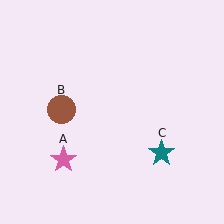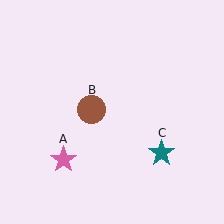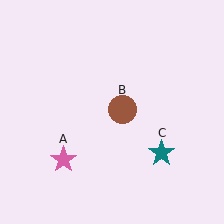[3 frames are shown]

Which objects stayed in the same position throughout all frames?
Pink star (object A) and teal star (object C) remained stationary.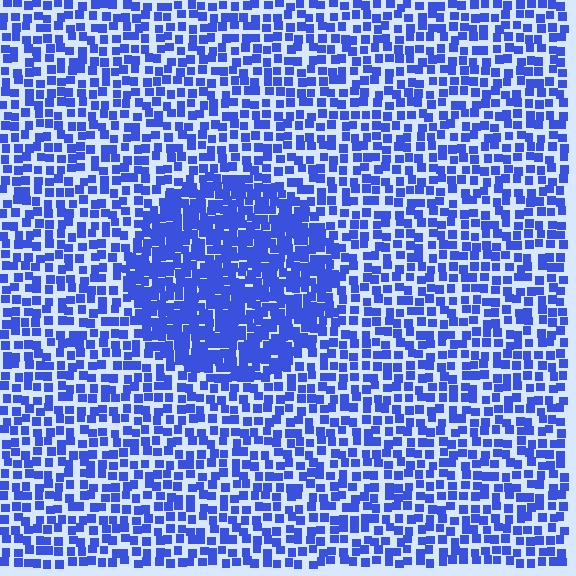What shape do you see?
I see a circle.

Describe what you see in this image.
The image contains small blue elements arranged at two different densities. A circle-shaped region is visible where the elements are more densely packed than the surrounding area.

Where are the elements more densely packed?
The elements are more densely packed inside the circle boundary.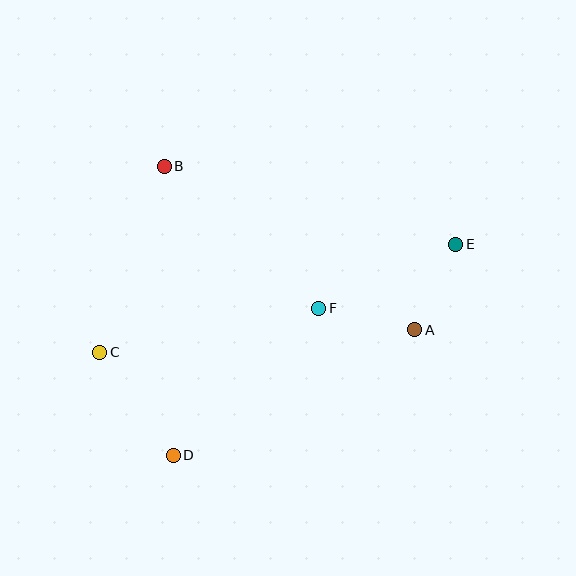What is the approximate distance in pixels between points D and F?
The distance between D and F is approximately 207 pixels.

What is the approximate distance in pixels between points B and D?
The distance between B and D is approximately 289 pixels.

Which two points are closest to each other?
Points A and E are closest to each other.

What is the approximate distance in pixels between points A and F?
The distance between A and F is approximately 98 pixels.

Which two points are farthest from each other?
Points C and E are farthest from each other.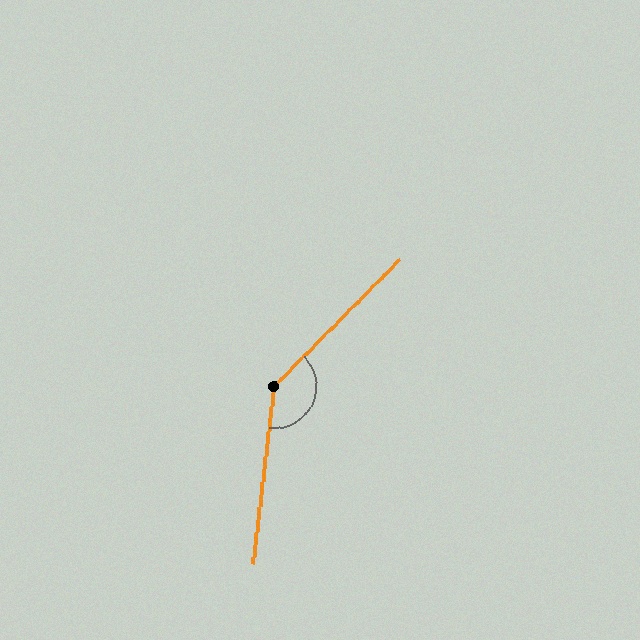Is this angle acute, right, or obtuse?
It is obtuse.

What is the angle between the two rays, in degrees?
Approximately 142 degrees.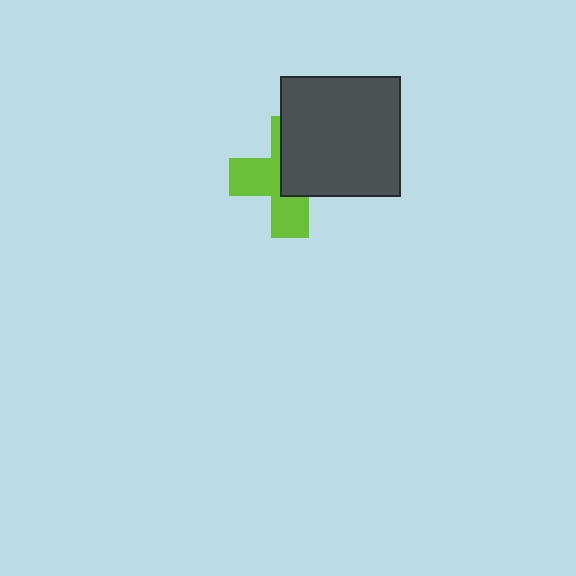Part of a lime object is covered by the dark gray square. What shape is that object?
It is a cross.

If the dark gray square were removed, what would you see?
You would see the complete lime cross.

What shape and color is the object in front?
The object in front is a dark gray square.